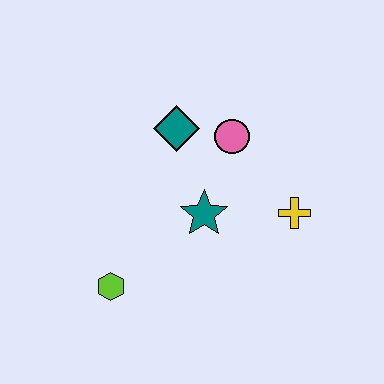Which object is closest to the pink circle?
The teal diamond is closest to the pink circle.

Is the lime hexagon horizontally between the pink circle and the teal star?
No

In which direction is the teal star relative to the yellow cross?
The teal star is to the left of the yellow cross.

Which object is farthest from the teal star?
The lime hexagon is farthest from the teal star.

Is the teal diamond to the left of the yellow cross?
Yes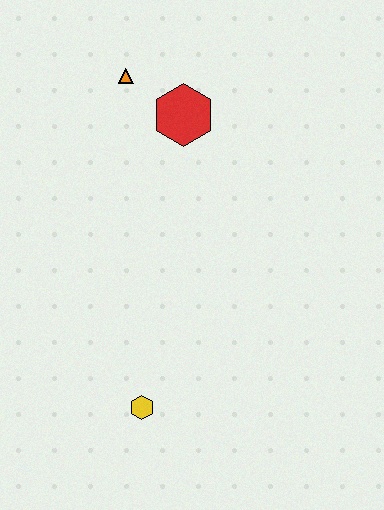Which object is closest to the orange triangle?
The red hexagon is closest to the orange triangle.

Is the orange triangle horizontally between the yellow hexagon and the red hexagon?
No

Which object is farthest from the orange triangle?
The yellow hexagon is farthest from the orange triangle.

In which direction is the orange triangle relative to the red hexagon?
The orange triangle is to the left of the red hexagon.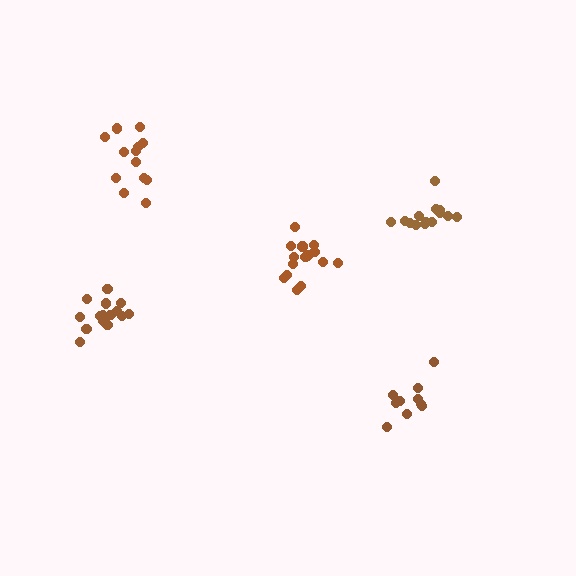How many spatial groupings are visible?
There are 5 spatial groupings.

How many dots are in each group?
Group 1: 16 dots, Group 2: 10 dots, Group 3: 13 dots, Group 4: 14 dots, Group 5: 15 dots (68 total).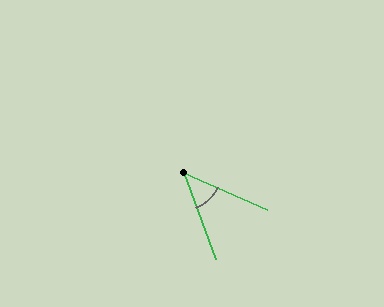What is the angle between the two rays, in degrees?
Approximately 46 degrees.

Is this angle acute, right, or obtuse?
It is acute.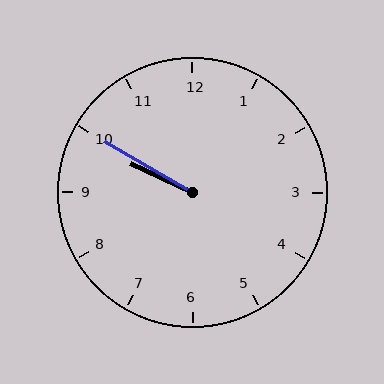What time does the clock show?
9:50.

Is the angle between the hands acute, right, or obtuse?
It is acute.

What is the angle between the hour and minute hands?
Approximately 5 degrees.